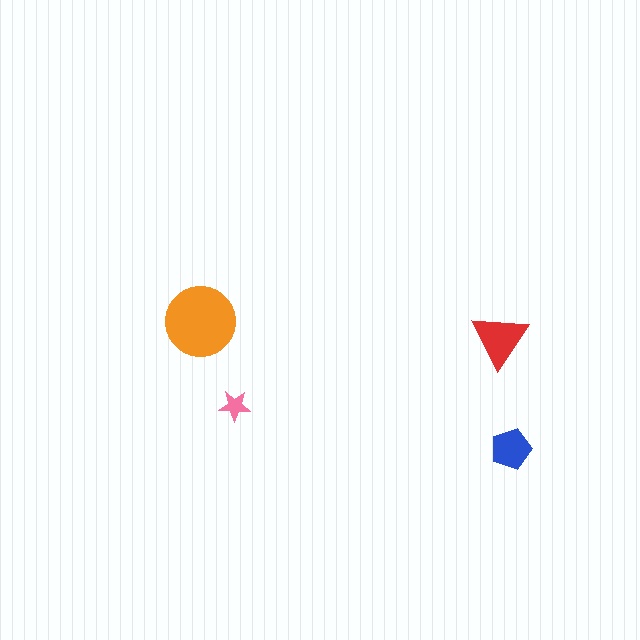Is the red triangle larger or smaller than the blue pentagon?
Larger.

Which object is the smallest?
The pink star.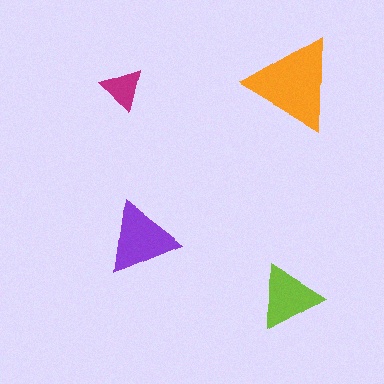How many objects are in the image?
There are 4 objects in the image.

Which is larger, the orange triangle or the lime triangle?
The orange one.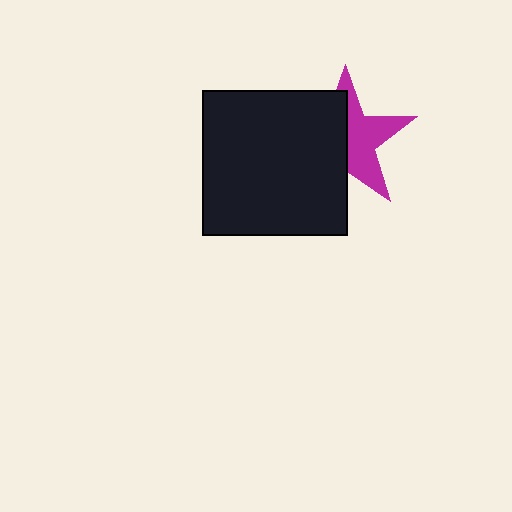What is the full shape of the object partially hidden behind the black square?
The partially hidden object is a magenta star.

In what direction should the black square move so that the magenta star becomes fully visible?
The black square should move left. That is the shortest direction to clear the overlap and leave the magenta star fully visible.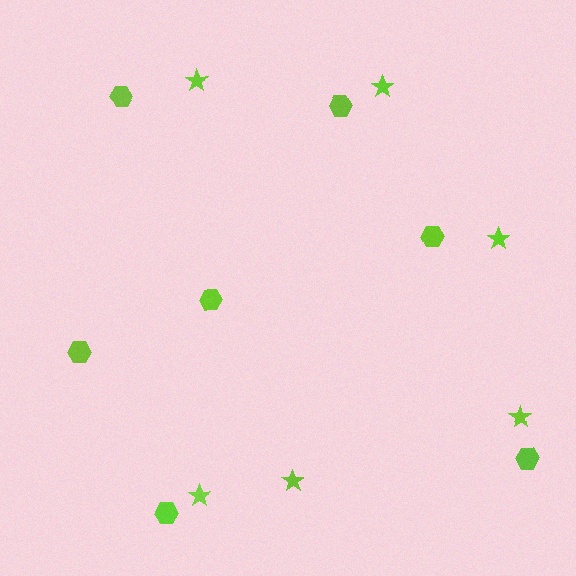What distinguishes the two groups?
There are 2 groups: one group of hexagons (7) and one group of stars (6).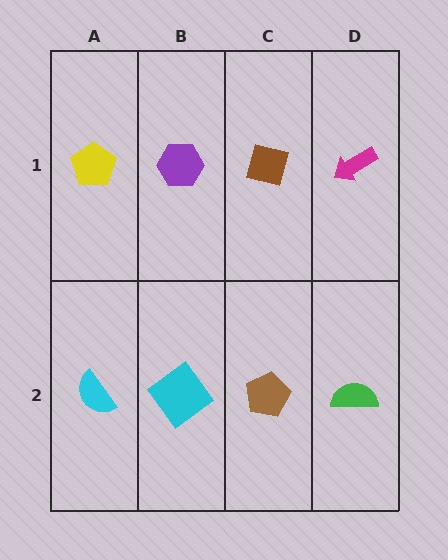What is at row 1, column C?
A brown square.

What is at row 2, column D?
A green semicircle.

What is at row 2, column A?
A cyan semicircle.